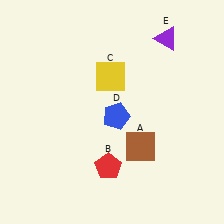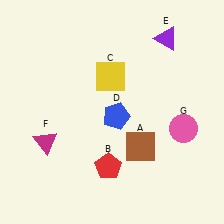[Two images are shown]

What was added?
A magenta triangle (F), a pink circle (G) were added in Image 2.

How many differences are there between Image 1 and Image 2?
There are 2 differences between the two images.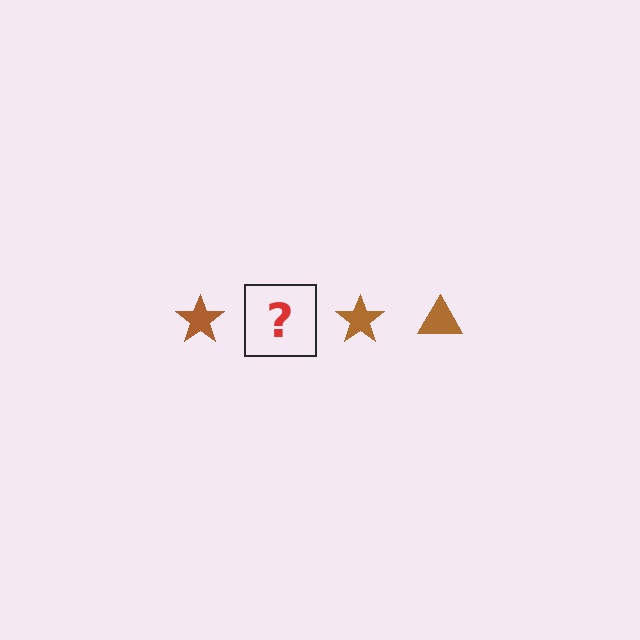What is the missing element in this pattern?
The missing element is a brown triangle.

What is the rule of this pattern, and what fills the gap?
The rule is that the pattern cycles through star, triangle shapes in brown. The gap should be filled with a brown triangle.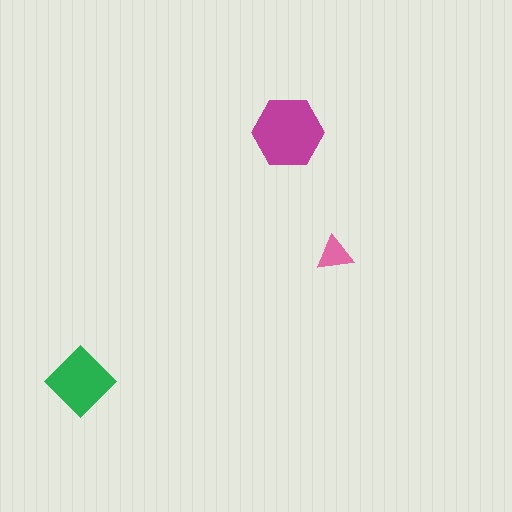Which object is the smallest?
The pink triangle.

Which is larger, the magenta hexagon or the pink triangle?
The magenta hexagon.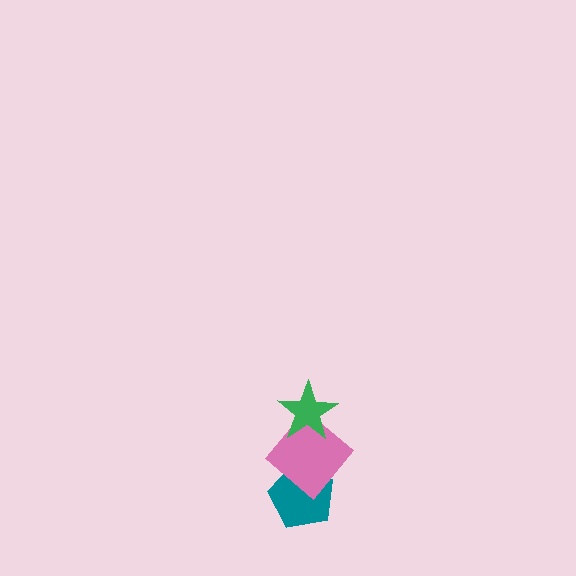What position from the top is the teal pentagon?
The teal pentagon is 3rd from the top.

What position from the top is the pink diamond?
The pink diamond is 2nd from the top.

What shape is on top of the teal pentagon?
The pink diamond is on top of the teal pentagon.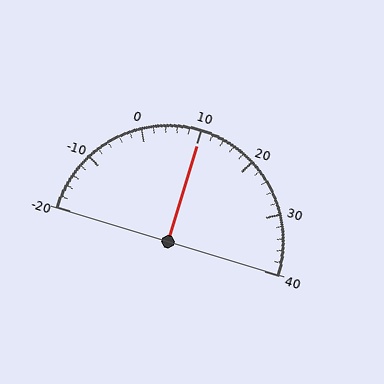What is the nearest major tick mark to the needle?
The nearest major tick mark is 10.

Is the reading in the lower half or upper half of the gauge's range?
The reading is in the upper half of the range (-20 to 40).